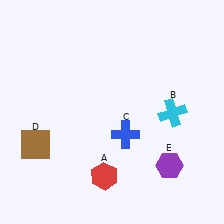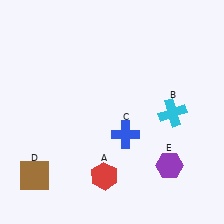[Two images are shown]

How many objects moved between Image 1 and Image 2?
1 object moved between the two images.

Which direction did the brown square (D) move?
The brown square (D) moved down.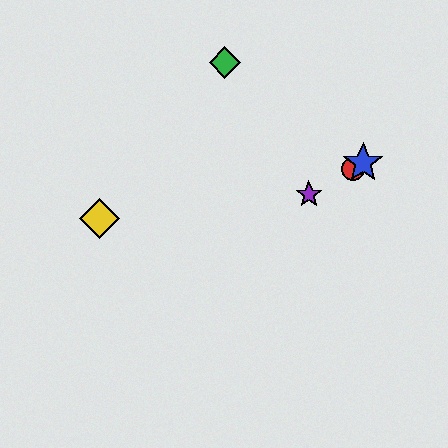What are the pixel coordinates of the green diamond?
The green diamond is at (225, 63).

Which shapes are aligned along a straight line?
The red circle, the blue star, the purple star are aligned along a straight line.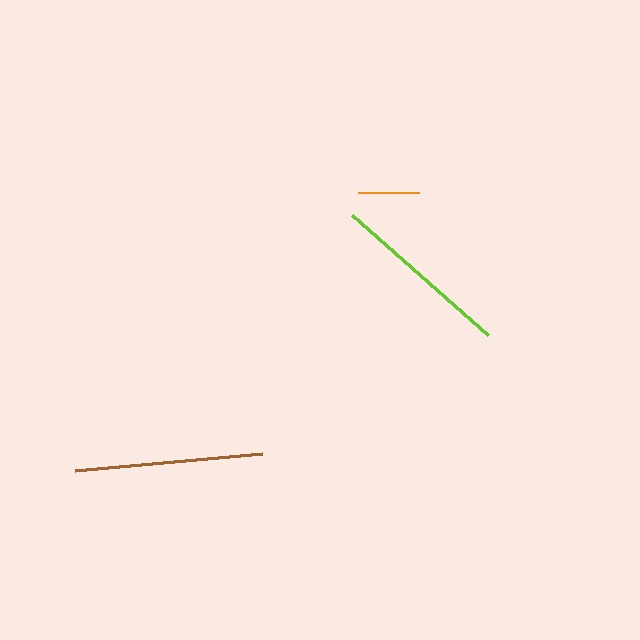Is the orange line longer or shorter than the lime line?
The lime line is longer than the orange line.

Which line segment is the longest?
The brown line is the longest at approximately 187 pixels.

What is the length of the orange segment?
The orange segment is approximately 61 pixels long.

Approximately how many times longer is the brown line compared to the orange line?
The brown line is approximately 3.1 times the length of the orange line.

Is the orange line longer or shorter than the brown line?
The brown line is longer than the orange line.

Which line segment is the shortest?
The orange line is the shortest at approximately 61 pixels.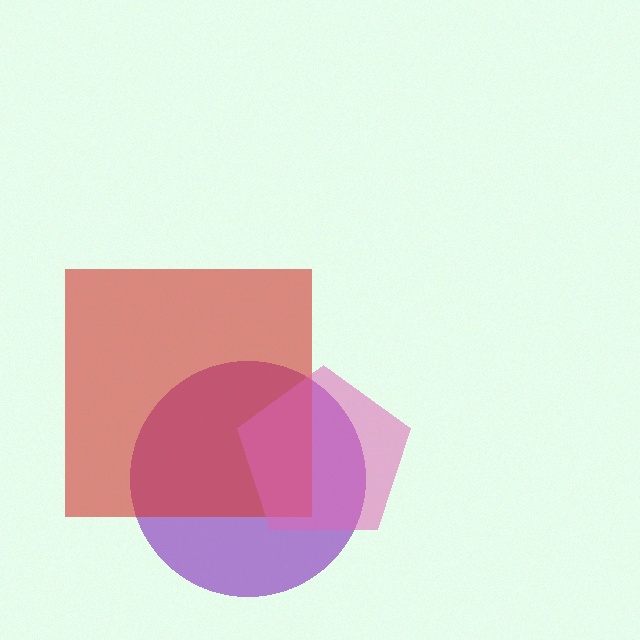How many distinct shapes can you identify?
There are 3 distinct shapes: a purple circle, a red square, a pink pentagon.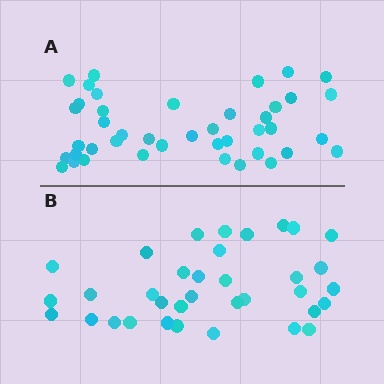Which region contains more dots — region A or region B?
Region A (the top region) has more dots.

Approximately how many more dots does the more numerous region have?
Region A has roughly 8 or so more dots than region B.